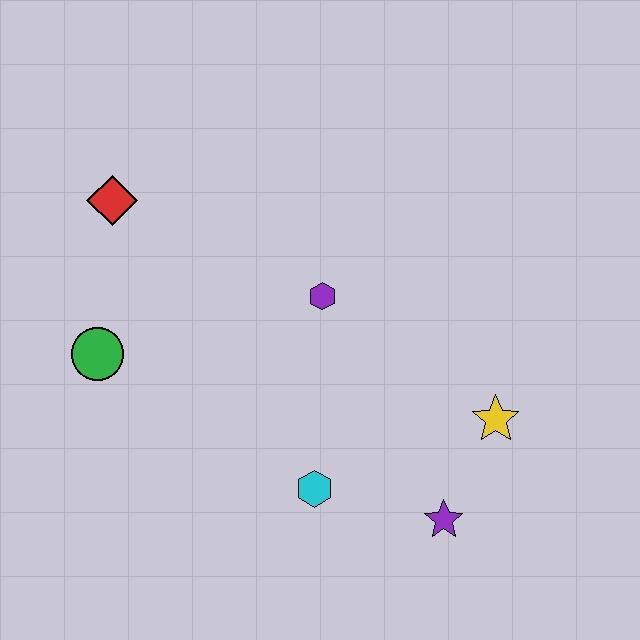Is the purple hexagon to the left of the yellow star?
Yes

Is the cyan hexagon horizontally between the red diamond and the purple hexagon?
Yes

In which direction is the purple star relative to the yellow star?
The purple star is below the yellow star.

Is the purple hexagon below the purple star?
No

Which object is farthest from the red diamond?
The purple star is farthest from the red diamond.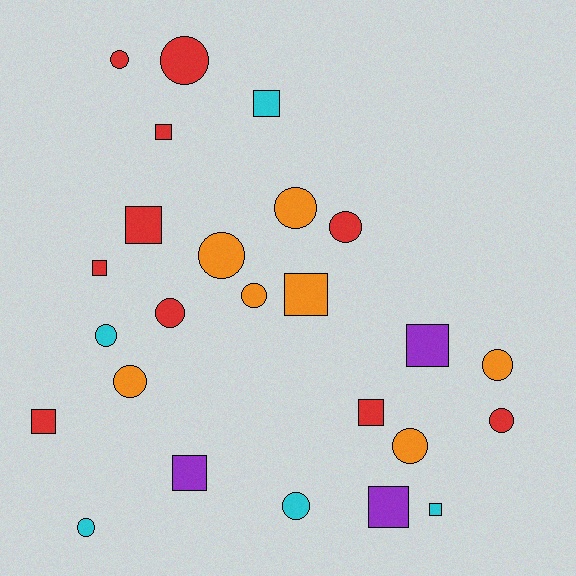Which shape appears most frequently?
Circle, with 14 objects.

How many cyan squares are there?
There are 2 cyan squares.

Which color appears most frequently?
Red, with 10 objects.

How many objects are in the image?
There are 25 objects.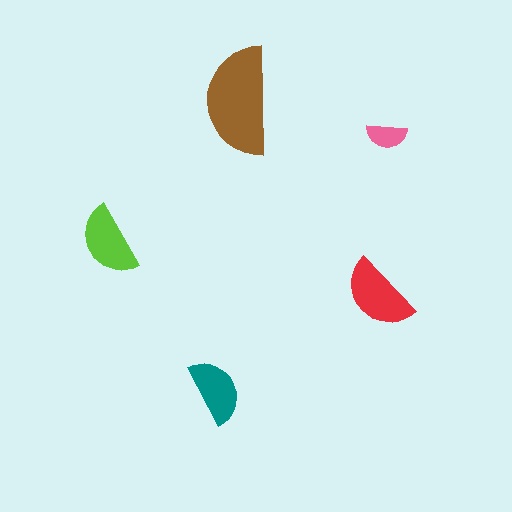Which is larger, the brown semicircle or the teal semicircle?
The brown one.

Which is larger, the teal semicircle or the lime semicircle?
The lime one.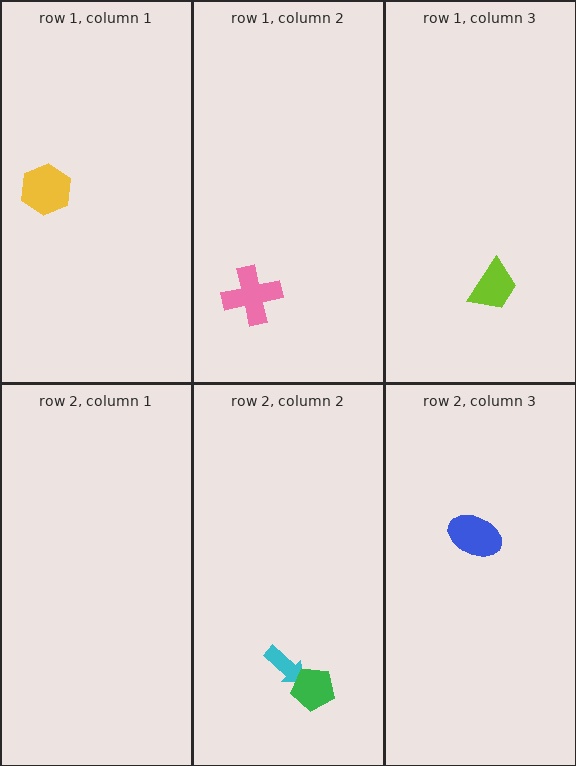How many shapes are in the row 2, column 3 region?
1.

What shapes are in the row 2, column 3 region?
The blue ellipse.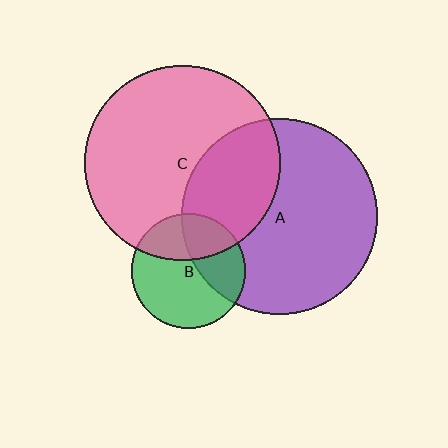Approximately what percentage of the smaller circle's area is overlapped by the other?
Approximately 35%.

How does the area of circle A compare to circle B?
Approximately 2.9 times.